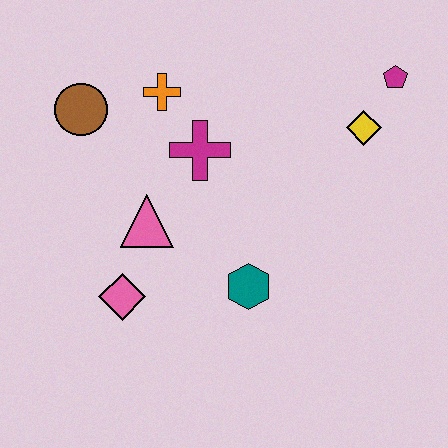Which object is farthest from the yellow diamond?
The pink diamond is farthest from the yellow diamond.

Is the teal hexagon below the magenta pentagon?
Yes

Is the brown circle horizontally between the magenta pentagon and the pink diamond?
No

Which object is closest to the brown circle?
The orange cross is closest to the brown circle.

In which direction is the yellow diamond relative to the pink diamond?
The yellow diamond is to the right of the pink diamond.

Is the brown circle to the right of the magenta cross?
No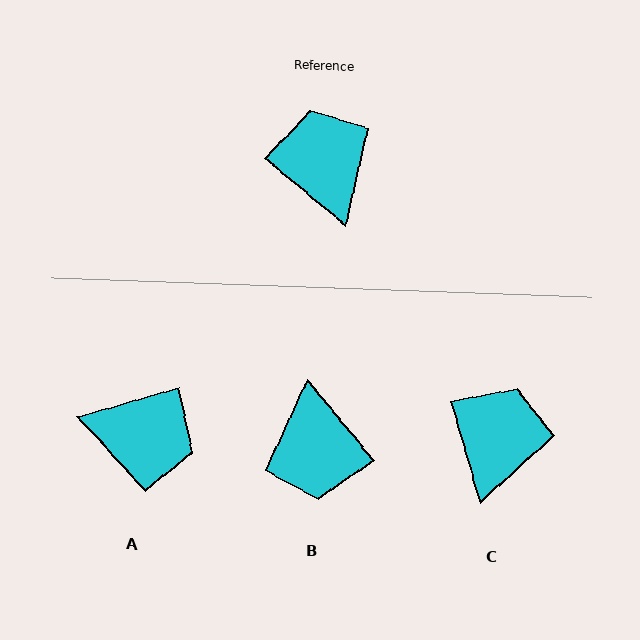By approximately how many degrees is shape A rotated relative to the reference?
Approximately 124 degrees clockwise.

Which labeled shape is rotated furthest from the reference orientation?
B, about 169 degrees away.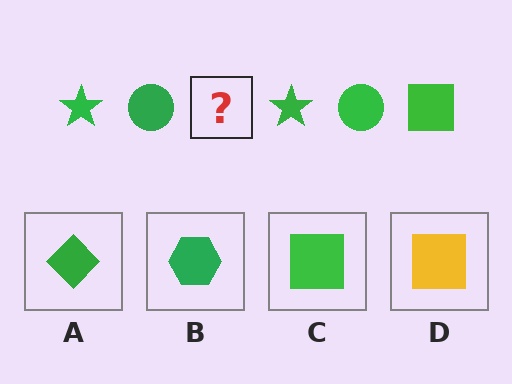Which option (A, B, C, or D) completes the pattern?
C.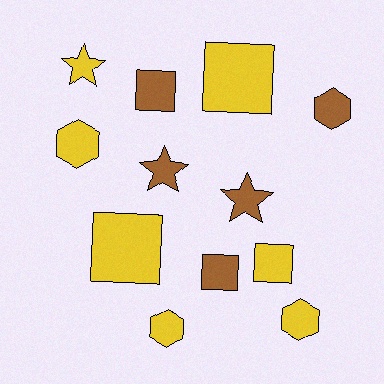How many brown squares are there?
There are 2 brown squares.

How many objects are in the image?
There are 12 objects.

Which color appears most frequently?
Yellow, with 7 objects.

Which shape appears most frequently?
Square, with 5 objects.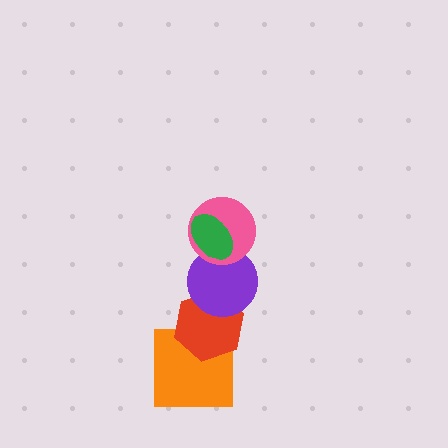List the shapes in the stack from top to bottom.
From top to bottom: the green ellipse, the pink circle, the purple circle, the red hexagon, the orange square.